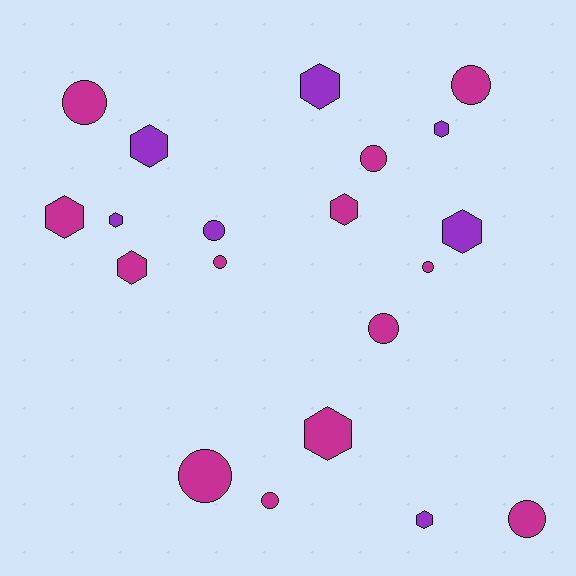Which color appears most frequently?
Magenta, with 13 objects.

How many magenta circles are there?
There are 9 magenta circles.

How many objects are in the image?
There are 20 objects.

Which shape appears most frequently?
Circle, with 10 objects.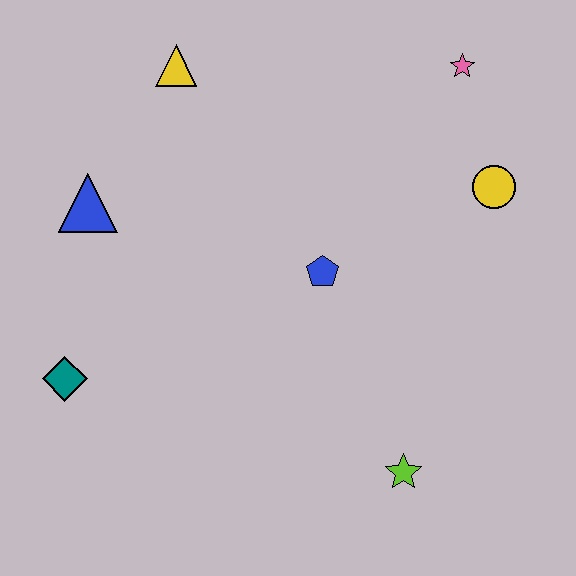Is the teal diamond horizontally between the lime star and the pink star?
No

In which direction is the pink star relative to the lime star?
The pink star is above the lime star.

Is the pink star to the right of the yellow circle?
No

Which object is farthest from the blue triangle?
The lime star is farthest from the blue triangle.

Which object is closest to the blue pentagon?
The yellow circle is closest to the blue pentagon.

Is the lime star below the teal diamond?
Yes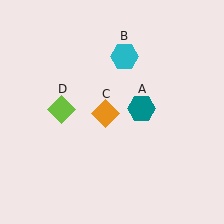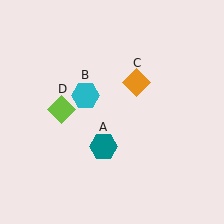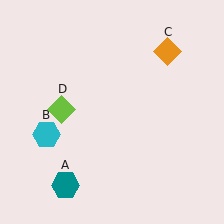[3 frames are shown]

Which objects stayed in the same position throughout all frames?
Lime diamond (object D) remained stationary.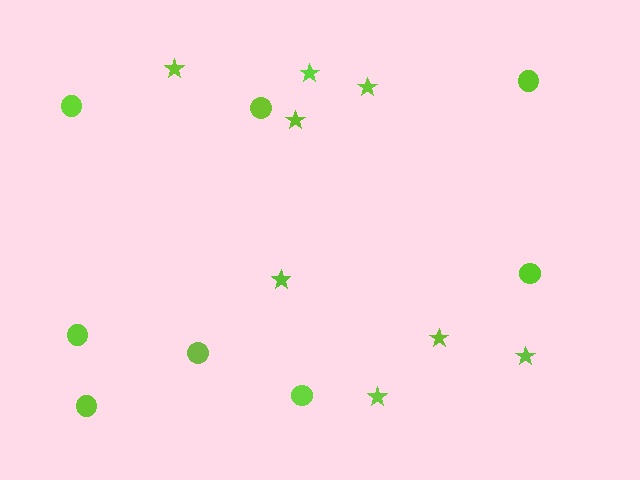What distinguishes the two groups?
There are 2 groups: one group of stars (8) and one group of circles (8).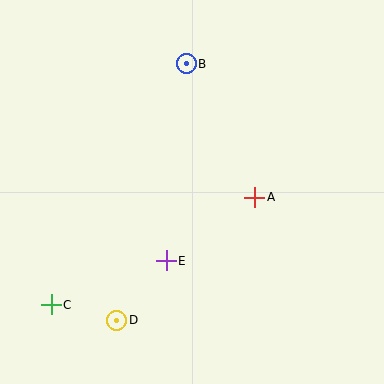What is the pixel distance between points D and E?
The distance between D and E is 78 pixels.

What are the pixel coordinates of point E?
Point E is at (166, 261).